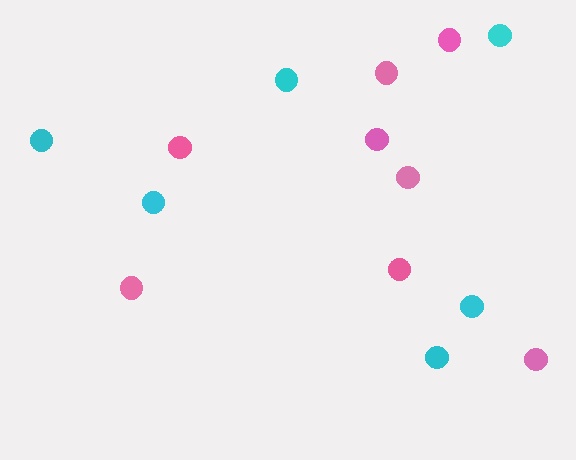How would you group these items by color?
There are 2 groups: one group of cyan circles (6) and one group of pink circles (8).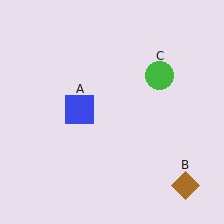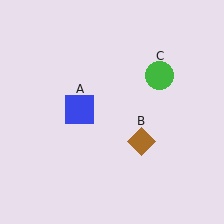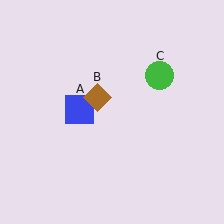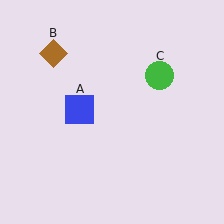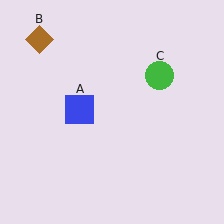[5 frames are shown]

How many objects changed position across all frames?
1 object changed position: brown diamond (object B).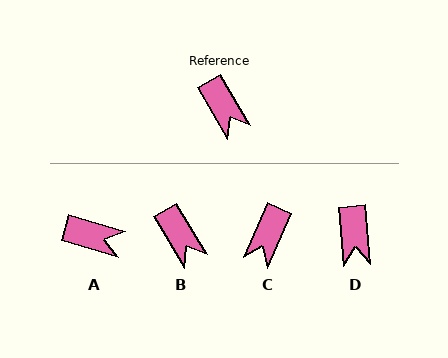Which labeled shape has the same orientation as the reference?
B.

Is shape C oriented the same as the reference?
No, it is off by about 55 degrees.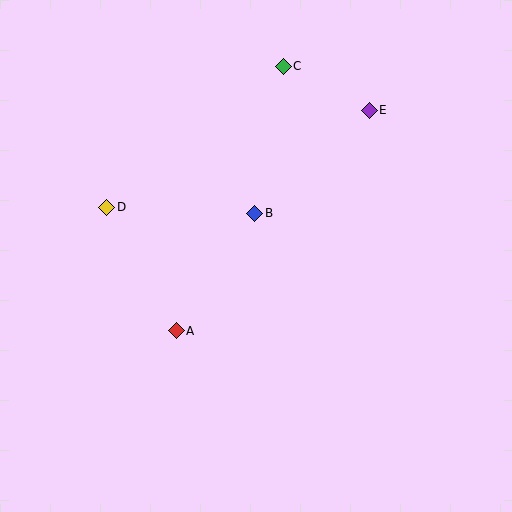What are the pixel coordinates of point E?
Point E is at (369, 110).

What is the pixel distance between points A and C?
The distance between A and C is 285 pixels.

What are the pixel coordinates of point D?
Point D is at (107, 207).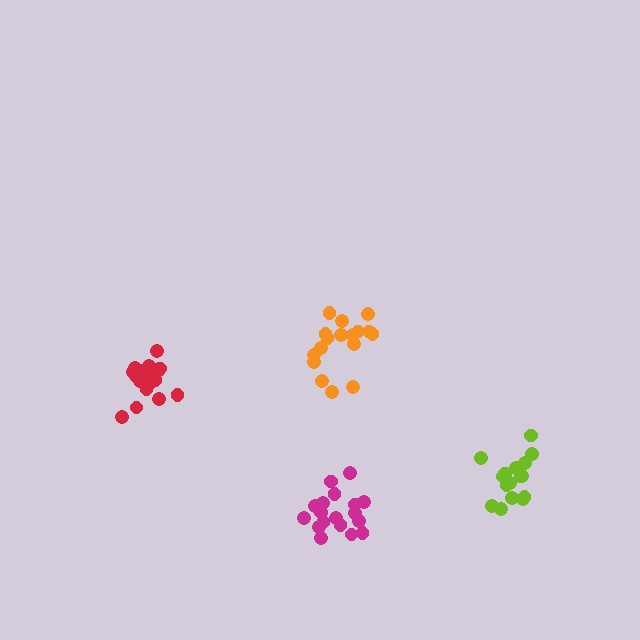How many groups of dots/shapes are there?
There are 4 groups.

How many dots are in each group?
Group 1: 17 dots, Group 2: 17 dots, Group 3: 18 dots, Group 4: 18 dots (70 total).